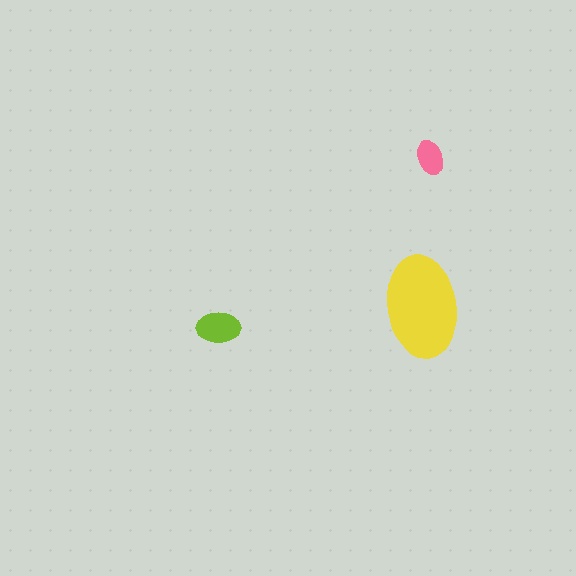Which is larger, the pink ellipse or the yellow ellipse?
The yellow one.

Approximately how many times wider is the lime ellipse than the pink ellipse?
About 1.5 times wider.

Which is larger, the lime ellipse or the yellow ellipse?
The yellow one.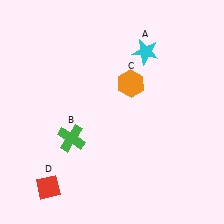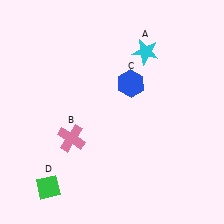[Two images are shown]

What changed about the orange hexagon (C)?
In Image 1, C is orange. In Image 2, it changed to blue.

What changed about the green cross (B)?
In Image 1, B is green. In Image 2, it changed to pink.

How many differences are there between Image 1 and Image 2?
There are 3 differences between the two images.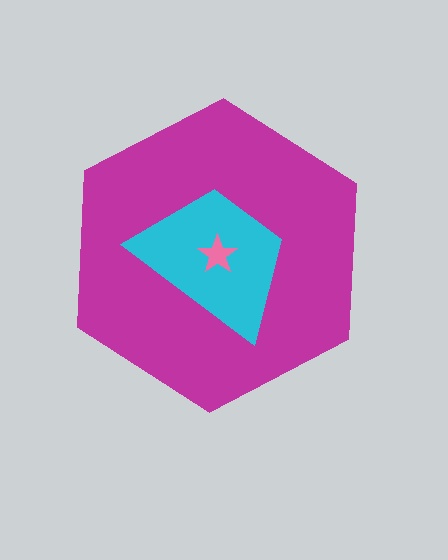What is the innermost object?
The pink star.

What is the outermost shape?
The magenta hexagon.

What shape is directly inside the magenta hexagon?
The cyan trapezoid.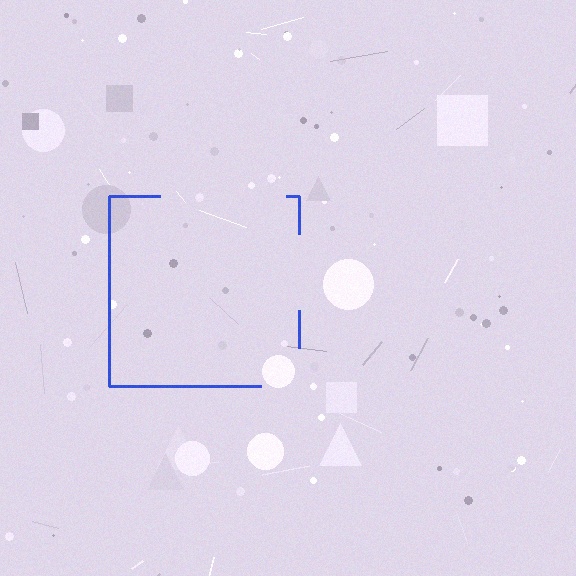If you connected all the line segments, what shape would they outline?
They would outline a square.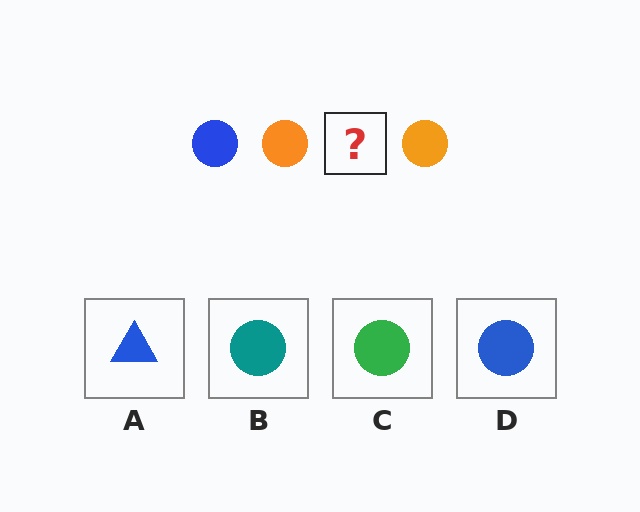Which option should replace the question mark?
Option D.